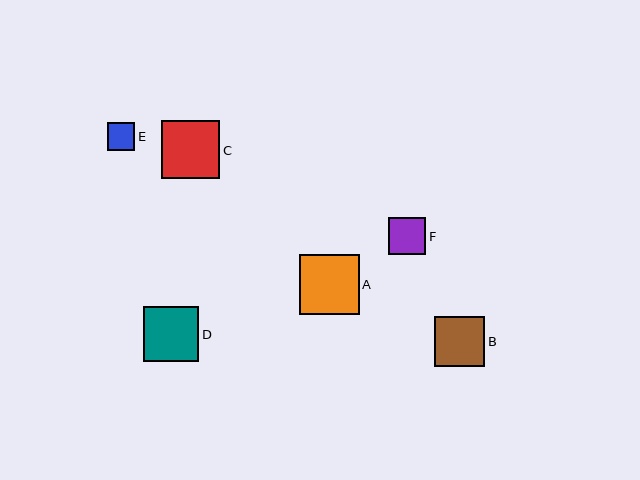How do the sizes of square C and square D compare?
Square C and square D are approximately the same size.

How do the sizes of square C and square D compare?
Square C and square D are approximately the same size.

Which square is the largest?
Square A is the largest with a size of approximately 60 pixels.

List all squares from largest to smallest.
From largest to smallest: A, C, D, B, F, E.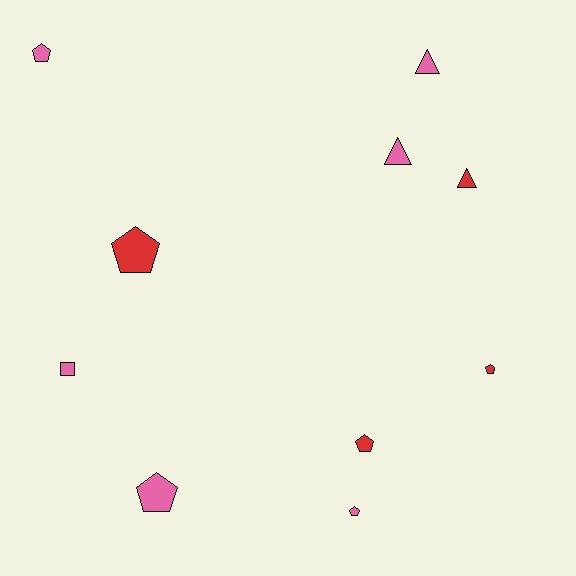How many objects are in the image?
There are 10 objects.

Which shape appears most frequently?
Pentagon, with 6 objects.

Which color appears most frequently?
Pink, with 6 objects.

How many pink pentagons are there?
There are 3 pink pentagons.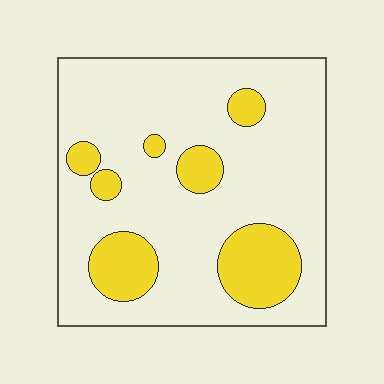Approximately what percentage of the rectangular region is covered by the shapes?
Approximately 20%.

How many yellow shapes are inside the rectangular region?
7.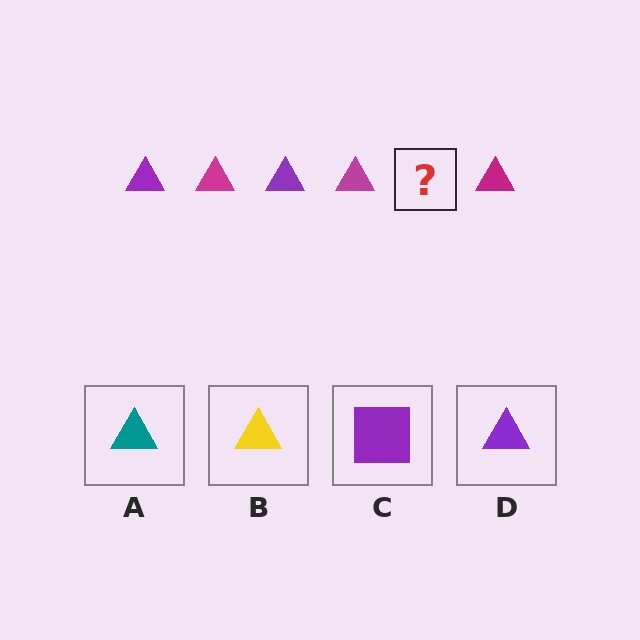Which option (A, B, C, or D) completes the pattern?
D.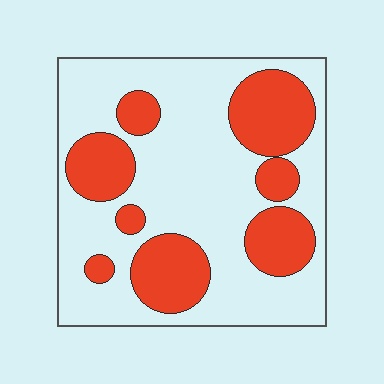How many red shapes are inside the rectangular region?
8.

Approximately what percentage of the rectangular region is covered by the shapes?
Approximately 35%.